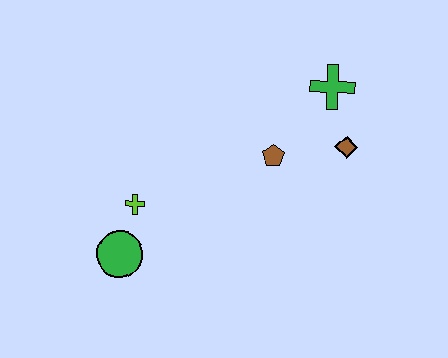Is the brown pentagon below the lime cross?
No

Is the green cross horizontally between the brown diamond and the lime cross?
Yes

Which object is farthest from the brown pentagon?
The green circle is farthest from the brown pentagon.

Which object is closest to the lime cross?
The green circle is closest to the lime cross.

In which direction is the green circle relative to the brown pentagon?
The green circle is to the left of the brown pentagon.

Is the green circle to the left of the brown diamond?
Yes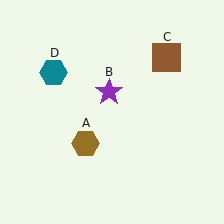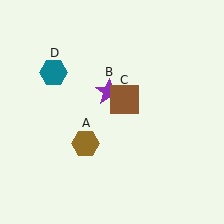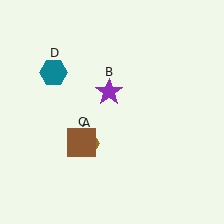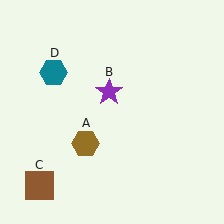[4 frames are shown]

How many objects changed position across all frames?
1 object changed position: brown square (object C).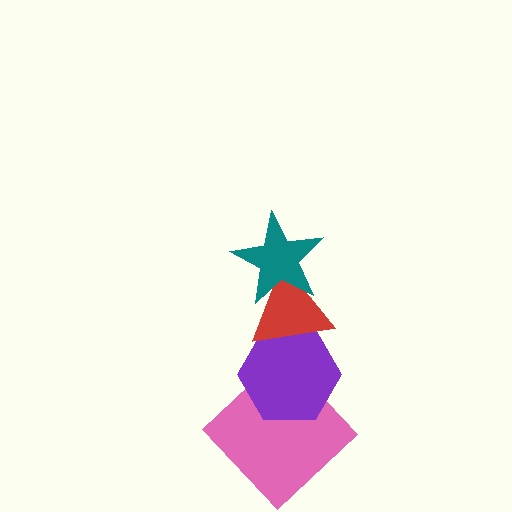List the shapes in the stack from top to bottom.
From top to bottom: the teal star, the red triangle, the purple hexagon, the pink diamond.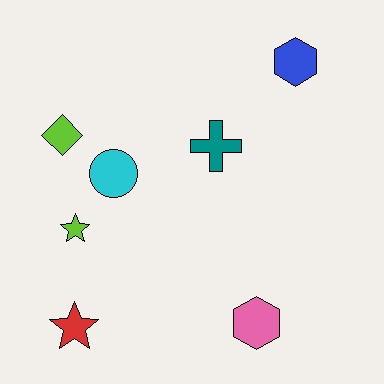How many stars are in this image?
There are 2 stars.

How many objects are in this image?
There are 7 objects.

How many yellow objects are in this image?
There are no yellow objects.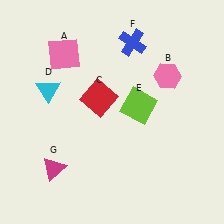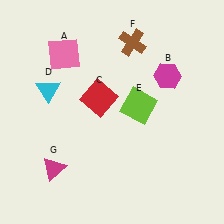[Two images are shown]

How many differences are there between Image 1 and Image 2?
There are 2 differences between the two images.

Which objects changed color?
B changed from pink to magenta. F changed from blue to brown.